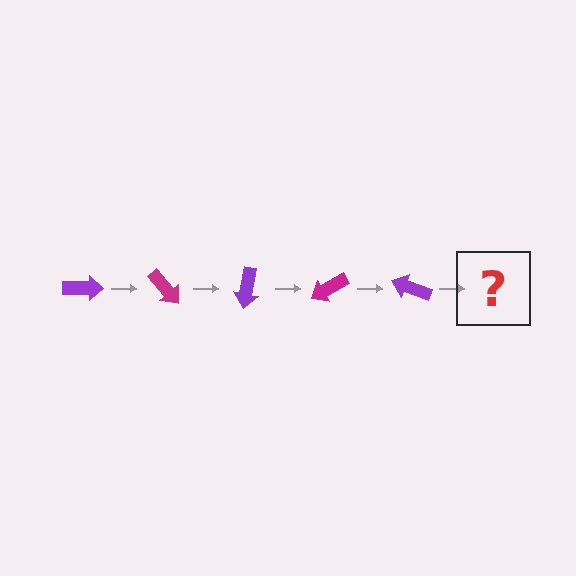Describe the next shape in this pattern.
It should be a magenta arrow, rotated 250 degrees from the start.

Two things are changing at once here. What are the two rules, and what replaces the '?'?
The two rules are that it rotates 50 degrees each step and the color cycles through purple and magenta. The '?' should be a magenta arrow, rotated 250 degrees from the start.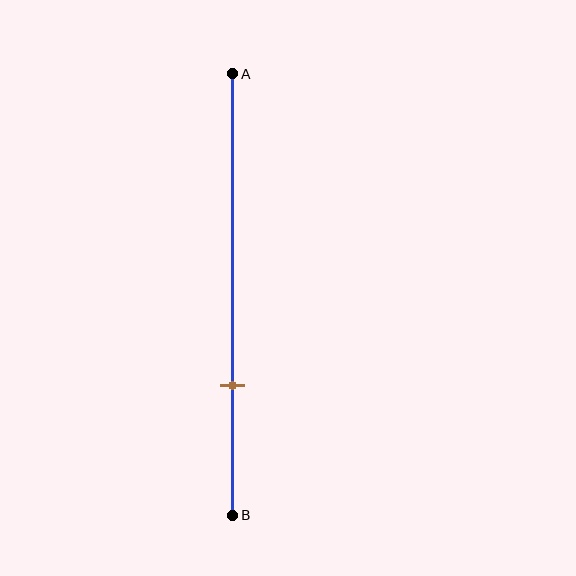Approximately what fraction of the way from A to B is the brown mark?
The brown mark is approximately 70% of the way from A to B.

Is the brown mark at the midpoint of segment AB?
No, the mark is at about 70% from A, not at the 50% midpoint.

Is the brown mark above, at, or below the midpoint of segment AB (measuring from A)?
The brown mark is below the midpoint of segment AB.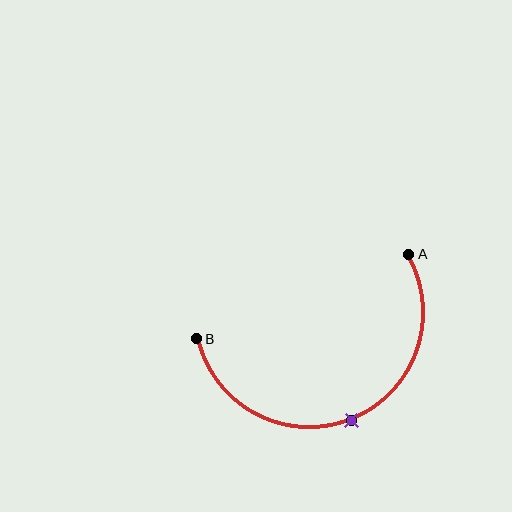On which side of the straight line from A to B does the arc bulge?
The arc bulges below the straight line connecting A and B.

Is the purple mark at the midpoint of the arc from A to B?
Yes. The purple mark lies on the arc at equal arc-length from both A and B — it is the arc midpoint.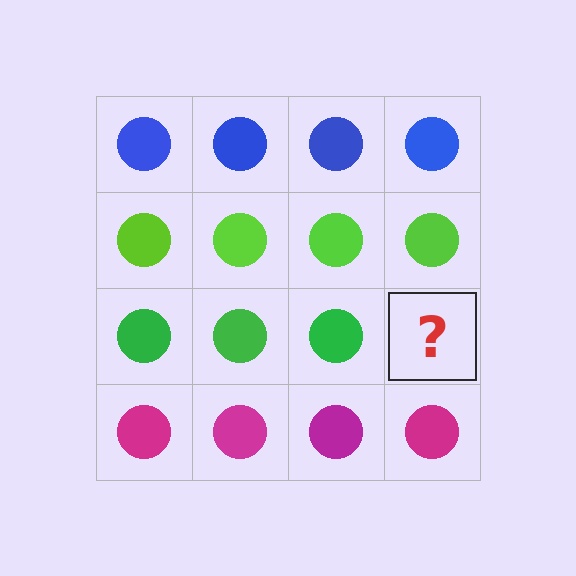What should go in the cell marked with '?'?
The missing cell should contain a green circle.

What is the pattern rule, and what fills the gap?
The rule is that each row has a consistent color. The gap should be filled with a green circle.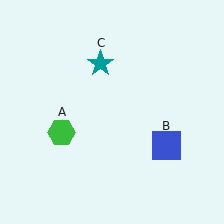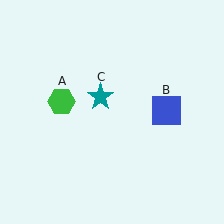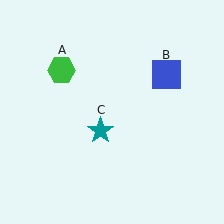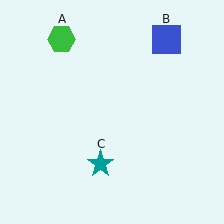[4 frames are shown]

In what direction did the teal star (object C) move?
The teal star (object C) moved down.